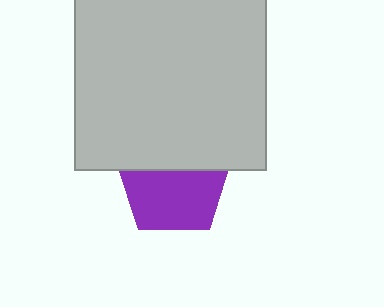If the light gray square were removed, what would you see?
You would see the complete purple pentagon.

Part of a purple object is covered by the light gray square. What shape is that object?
It is a pentagon.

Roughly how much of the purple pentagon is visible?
About half of it is visible (roughly 61%).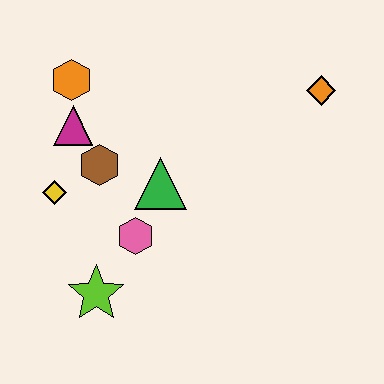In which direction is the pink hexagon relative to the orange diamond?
The pink hexagon is to the left of the orange diamond.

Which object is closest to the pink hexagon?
The green triangle is closest to the pink hexagon.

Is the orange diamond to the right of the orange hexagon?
Yes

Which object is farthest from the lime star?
The orange diamond is farthest from the lime star.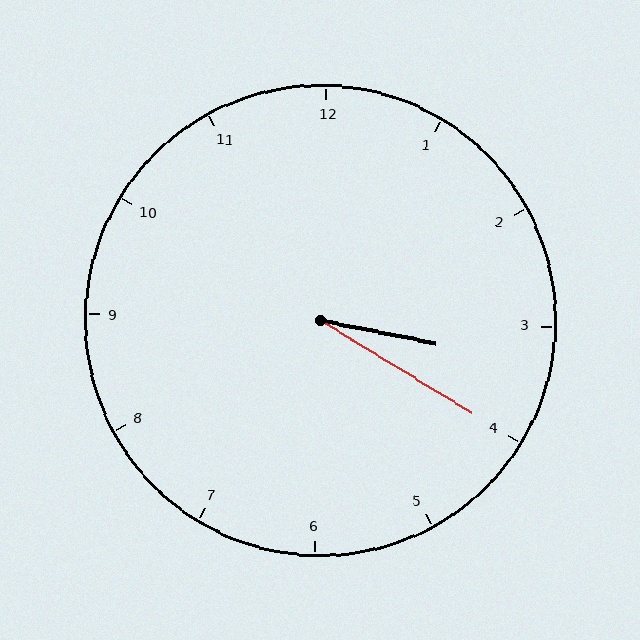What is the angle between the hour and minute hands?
Approximately 20 degrees.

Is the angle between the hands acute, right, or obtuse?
It is acute.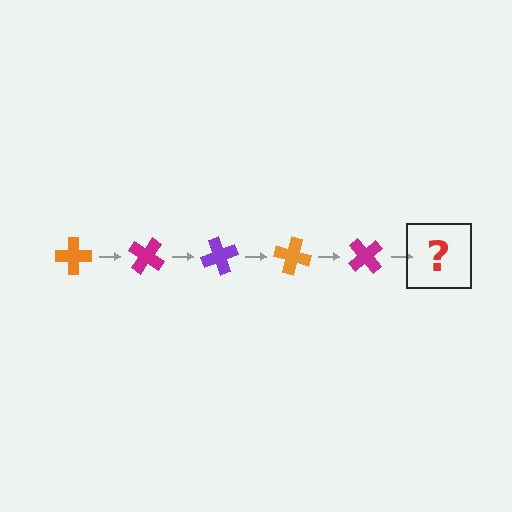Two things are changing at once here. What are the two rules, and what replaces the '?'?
The two rules are that it rotates 35 degrees each step and the color cycles through orange, magenta, and purple. The '?' should be a purple cross, rotated 175 degrees from the start.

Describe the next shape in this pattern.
It should be a purple cross, rotated 175 degrees from the start.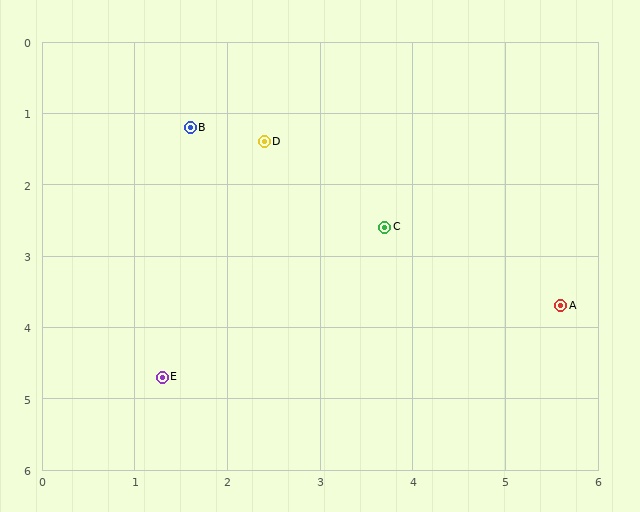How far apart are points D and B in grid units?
Points D and B are about 0.8 grid units apart.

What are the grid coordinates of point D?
Point D is at approximately (2.4, 1.4).